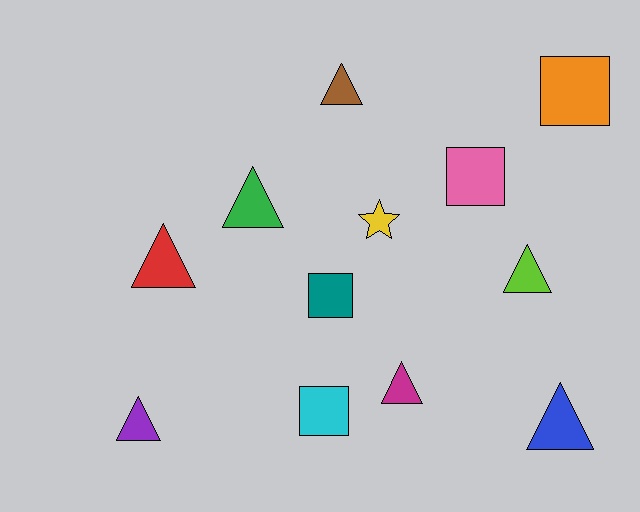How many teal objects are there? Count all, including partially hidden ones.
There is 1 teal object.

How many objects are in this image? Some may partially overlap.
There are 12 objects.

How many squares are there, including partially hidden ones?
There are 4 squares.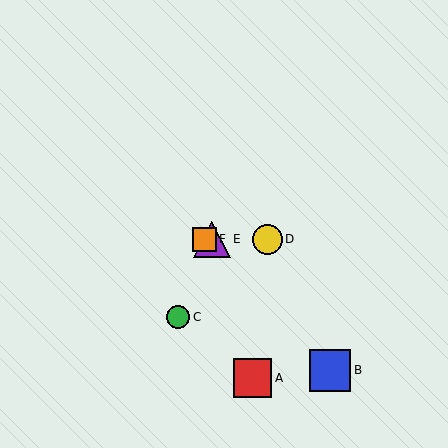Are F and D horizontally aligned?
Yes, both are at y≈239.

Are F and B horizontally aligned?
No, F is at y≈239 and B is at y≈370.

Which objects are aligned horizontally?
Objects D, E, F are aligned horizontally.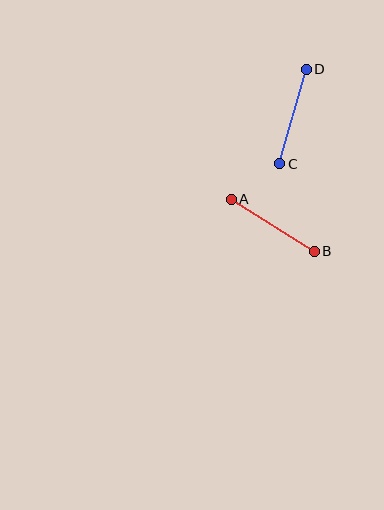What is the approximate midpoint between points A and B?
The midpoint is at approximately (273, 225) pixels.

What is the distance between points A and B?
The distance is approximately 98 pixels.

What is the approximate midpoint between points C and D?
The midpoint is at approximately (293, 116) pixels.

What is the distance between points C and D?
The distance is approximately 98 pixels.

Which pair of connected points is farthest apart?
Points A and B are farthest apart.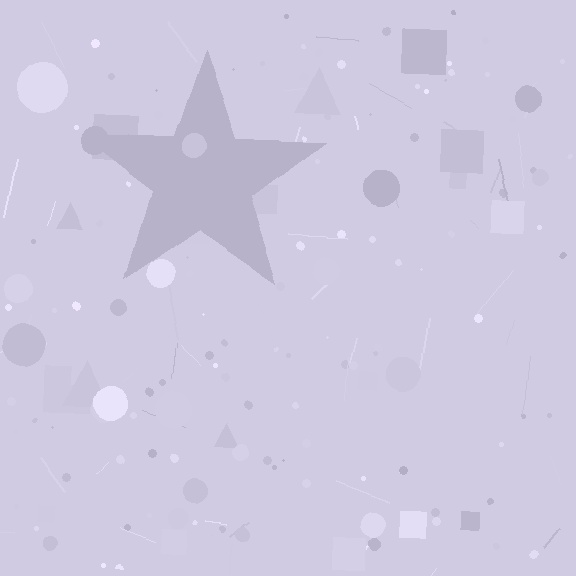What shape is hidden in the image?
A star is hidden in the image.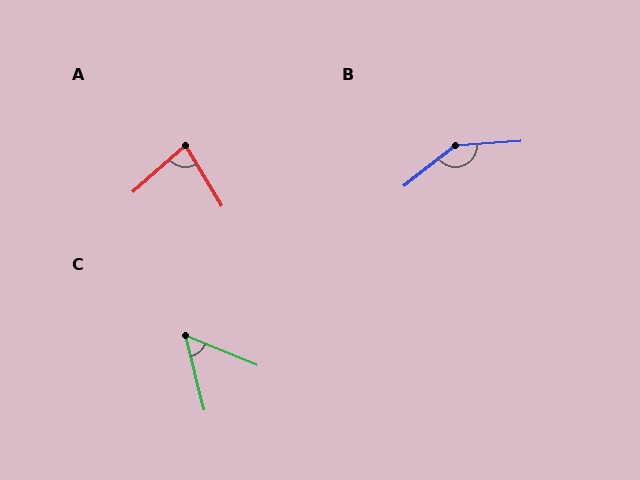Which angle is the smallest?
C, at approximately 54 degrees.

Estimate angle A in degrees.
Approximately 79 degrees.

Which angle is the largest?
B, at approximately 145 degrees.